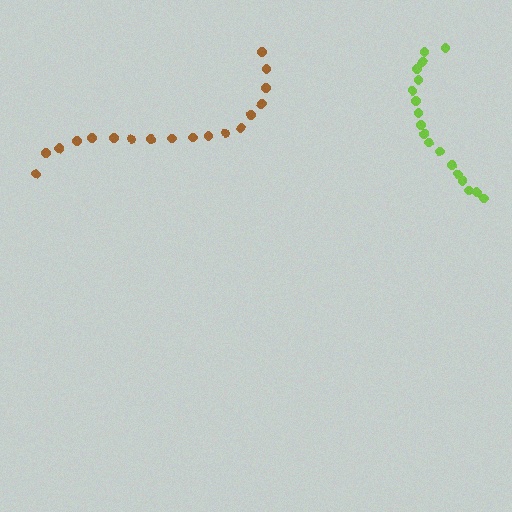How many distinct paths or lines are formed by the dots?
There are 2 distinct paths.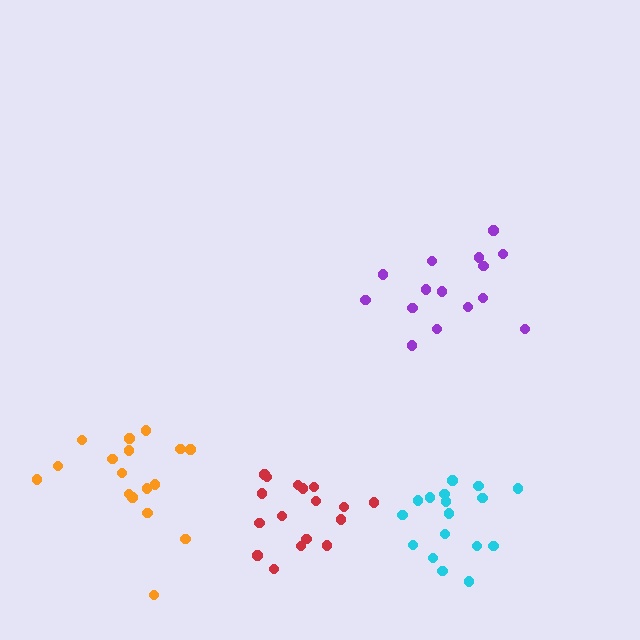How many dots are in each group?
Group 1: 17 dots, Group 2: 17 dots, Group 3: 17 dots, Group 4: 15 dots (66 total).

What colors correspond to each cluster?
The clusters are colored: red, orange, cyan, purple.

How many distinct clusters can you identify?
There are 4 distinct clusters.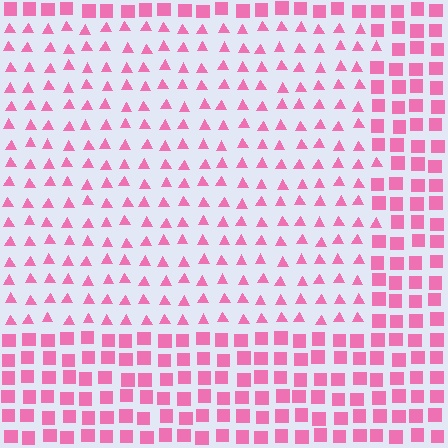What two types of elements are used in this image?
The image uses triangles inside the rectangle region and squares outside it.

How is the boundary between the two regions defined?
The boundary is defined by a change in element shape: triangles inside vs. squares outside. All elements share the same color and spacing.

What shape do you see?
I see a rectangle.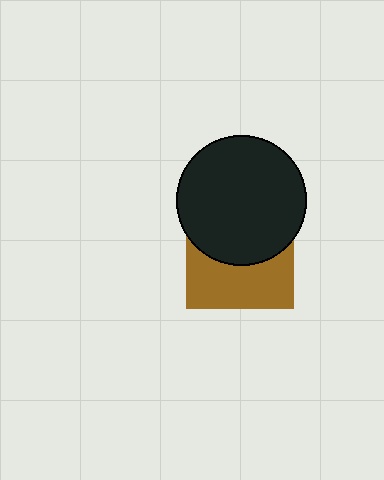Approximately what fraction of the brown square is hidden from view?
Roughly 52% of the brown square is hidden behind the black circle.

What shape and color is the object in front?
The object in front is a black circle.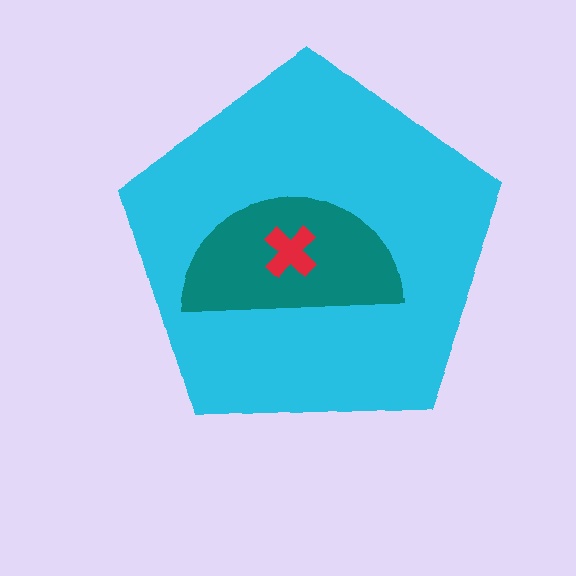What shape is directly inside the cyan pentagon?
The teal semicircle.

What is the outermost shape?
The cyan pentagon.